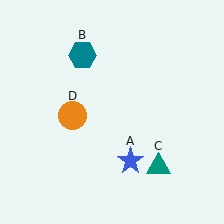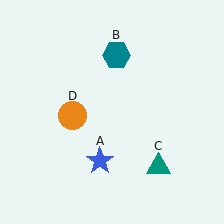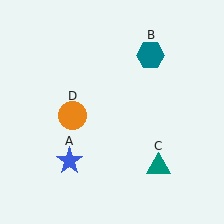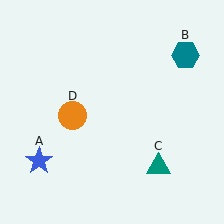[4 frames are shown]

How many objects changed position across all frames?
2 objects changed position: blue star (object A), teal hexagon (object B).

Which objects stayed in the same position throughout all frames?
Teal triangle (object C) and orange circle (object D) remained stationary.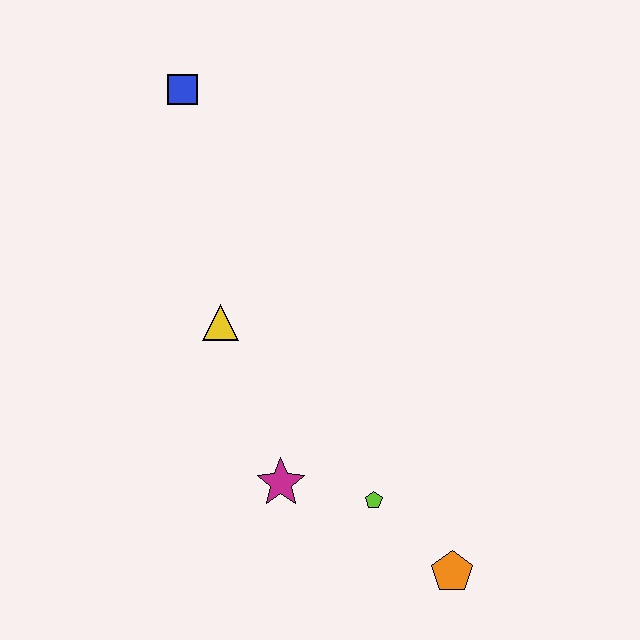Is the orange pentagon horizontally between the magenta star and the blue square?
No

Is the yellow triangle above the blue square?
No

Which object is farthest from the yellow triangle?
The orange pentagon is farthest from the yellow triangle.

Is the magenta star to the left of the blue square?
No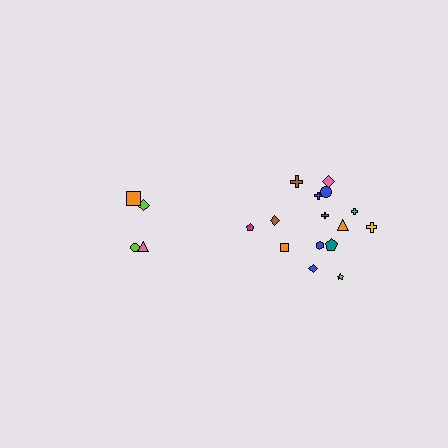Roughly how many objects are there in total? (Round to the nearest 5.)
Roughly 20 objects in total.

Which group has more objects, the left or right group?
The right group.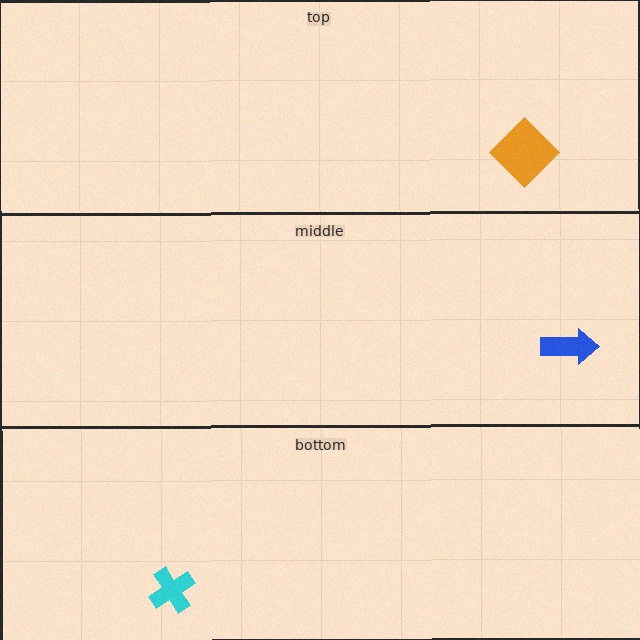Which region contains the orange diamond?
The top region.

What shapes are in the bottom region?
The cyan cross.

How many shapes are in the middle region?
1.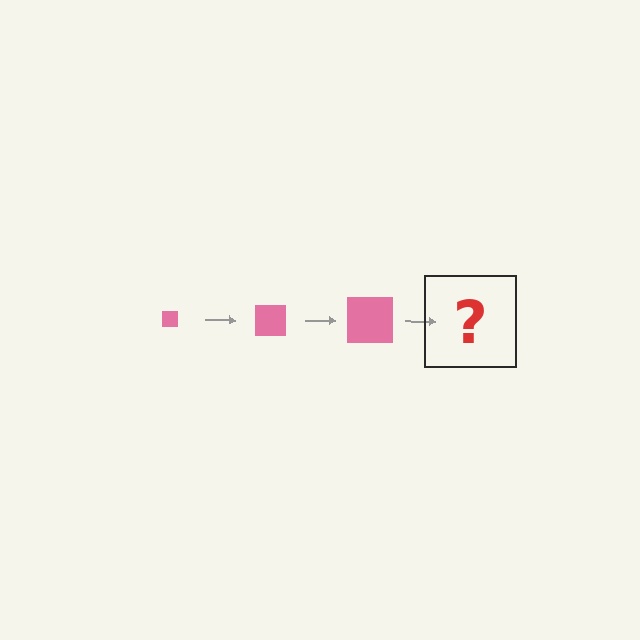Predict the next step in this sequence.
The next step is a pink square, larger than the previous one.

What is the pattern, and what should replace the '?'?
The pattern is that the square gets progressively larger each step. The '?' should be a pink square, larger than the previous one.